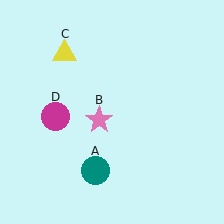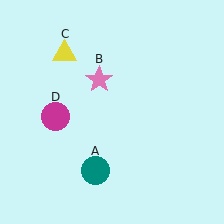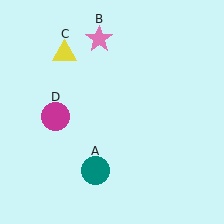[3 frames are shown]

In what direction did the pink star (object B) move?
The pink star (object B) moved up.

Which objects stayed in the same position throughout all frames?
Teal circle (object A) and yellow triangle (object C) and magenta circle (object D) remained stationary.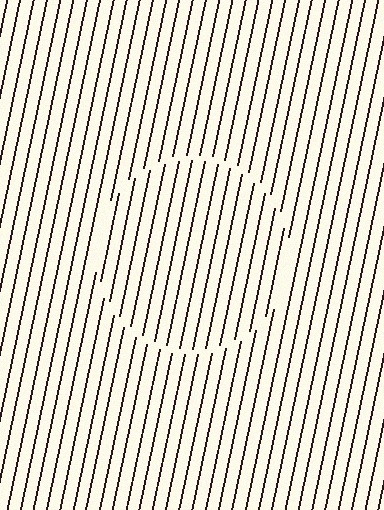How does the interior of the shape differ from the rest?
The interior of the shape contains the same grating, shifted by half a period — the contour is defined by the phase discontinuity where line-ends from the inner and outer gratings abut.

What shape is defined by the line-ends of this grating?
An illusory circle. The interior of the shape contains the same grating, shifted by half a period — the contour is defined by the phase discontinuity where line-ends from the inner and outer gratings abut.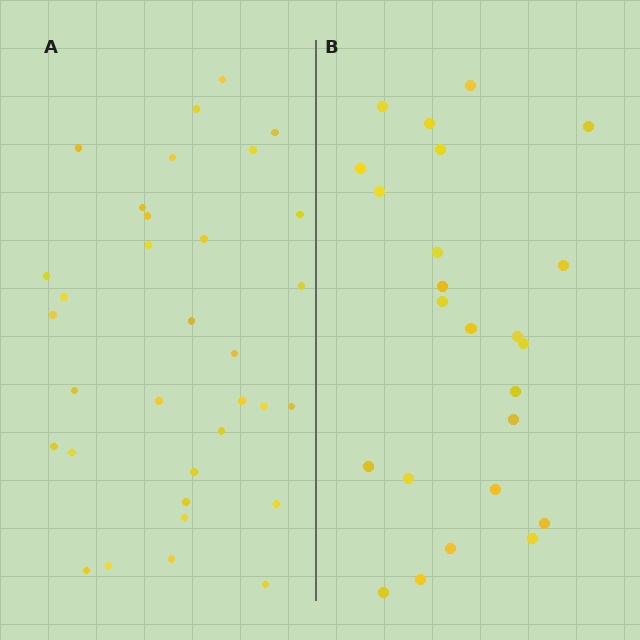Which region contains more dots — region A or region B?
Region A (the left region) has more dots.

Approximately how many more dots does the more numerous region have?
Region A has roughly 8 or so more dots than region B.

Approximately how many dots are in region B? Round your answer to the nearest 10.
About 20 dots. (The exact count is 24, which rounds to 20.)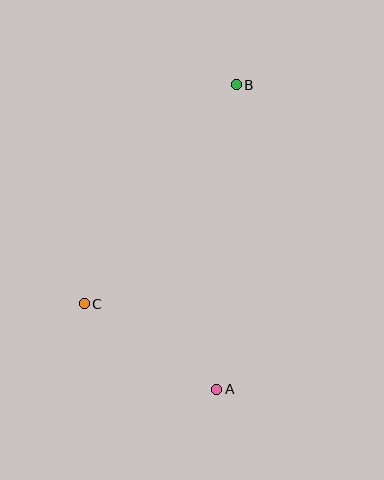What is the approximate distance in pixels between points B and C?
The distance between B and C is approximately 266 pixels.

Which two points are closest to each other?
Points A and C are closest to each other.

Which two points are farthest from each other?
Points A and B are farthest from each other.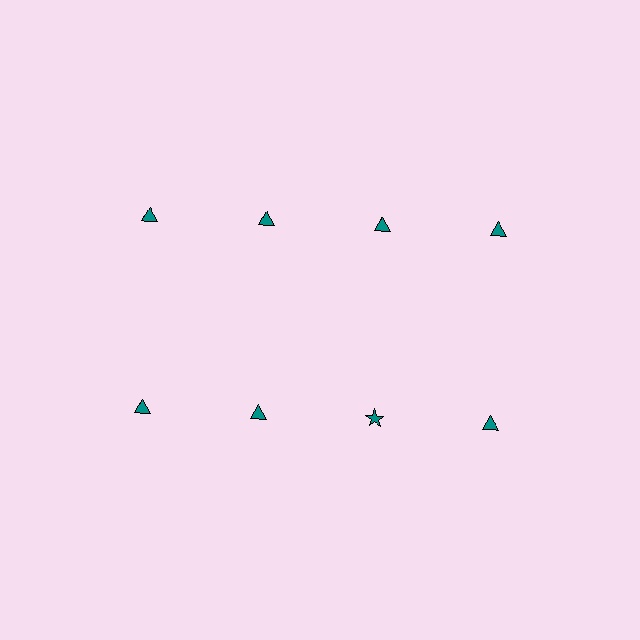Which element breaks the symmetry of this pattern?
The teal star in the second row, center column breaks the symmetry. All other shapes are teal triangles.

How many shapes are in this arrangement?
There are 8 shapes arranged in a grid pattern.